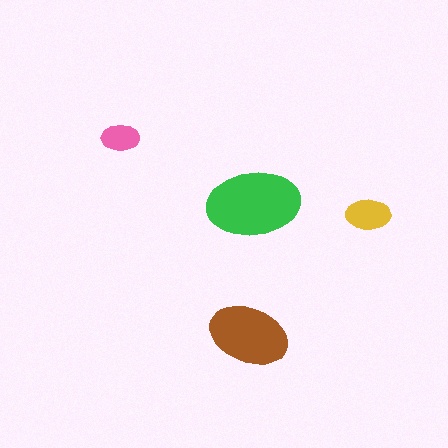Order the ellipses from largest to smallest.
the green one, the brown one, the yellow one, the pink one.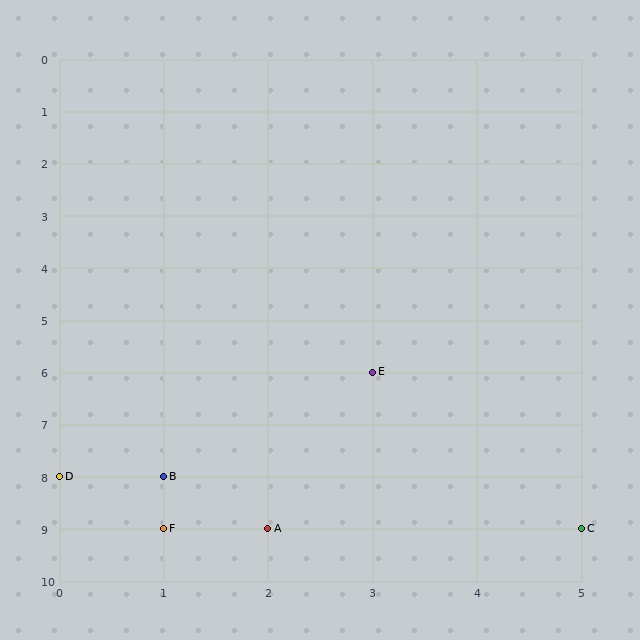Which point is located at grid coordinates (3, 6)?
Point E is at (3, 6).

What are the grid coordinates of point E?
Point E is at grid coordinates (3, 6).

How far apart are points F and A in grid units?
Points F and A are 1 column apart.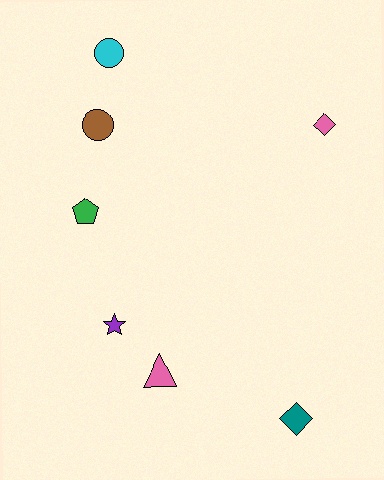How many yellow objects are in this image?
There are no yellow objects.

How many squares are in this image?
There are no squares.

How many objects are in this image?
There are 7 objects.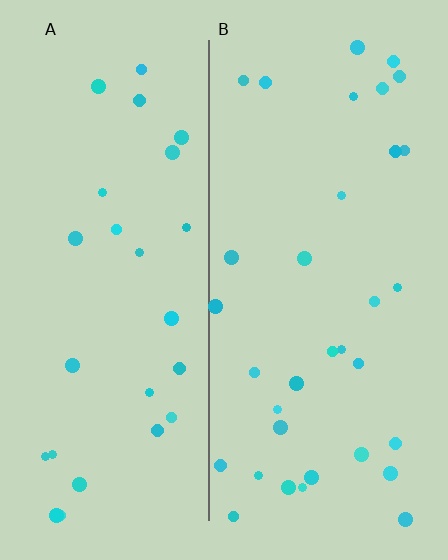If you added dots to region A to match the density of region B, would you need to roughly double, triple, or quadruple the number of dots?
Approximately double.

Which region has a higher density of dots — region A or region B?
B (the right).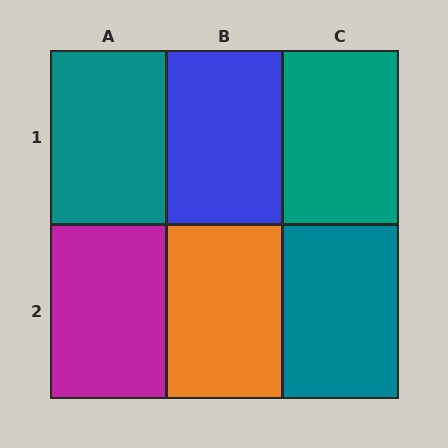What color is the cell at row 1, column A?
Teal.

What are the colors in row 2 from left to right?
Magenta, orange, teal.